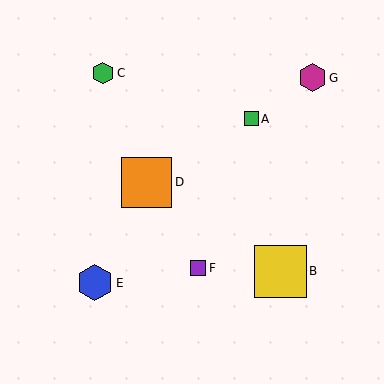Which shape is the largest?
The yellow square (labeled B) is the largest.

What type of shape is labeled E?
Shape E is a blue hexagon.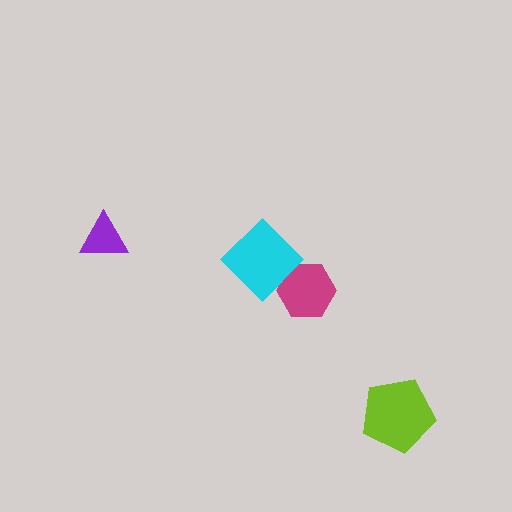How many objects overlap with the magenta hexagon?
1 object overlaps with the magenta hexagon.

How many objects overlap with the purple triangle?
0 objects overlap with the purple triangle.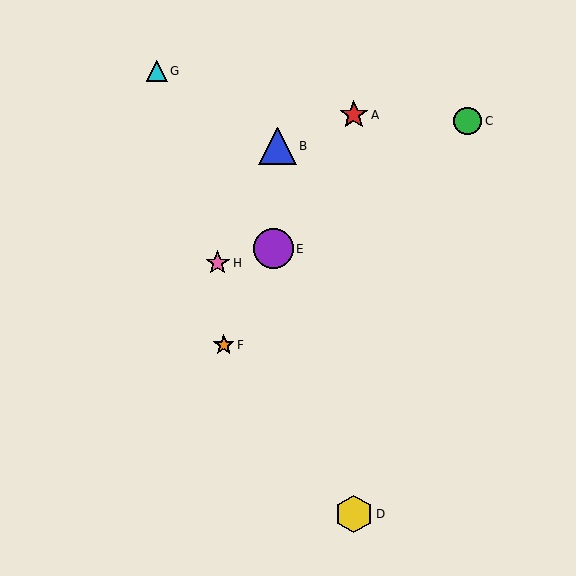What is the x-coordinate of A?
Object A is at x≈354.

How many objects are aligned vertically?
2 objects (A, D) are aligned vertically.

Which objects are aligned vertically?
Objects A, D are aligned vertically.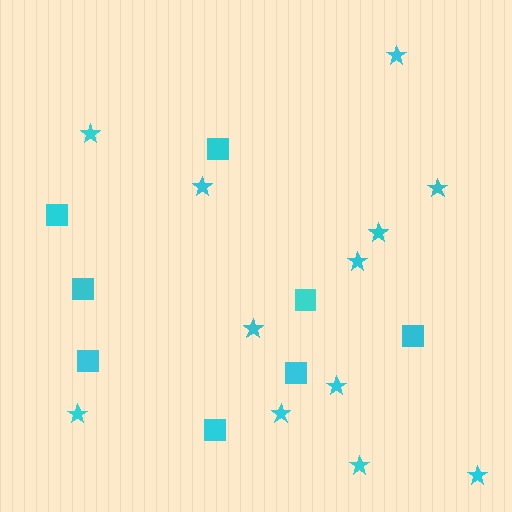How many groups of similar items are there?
There are 2 groups: one group of squares (8) and one group of stars (12).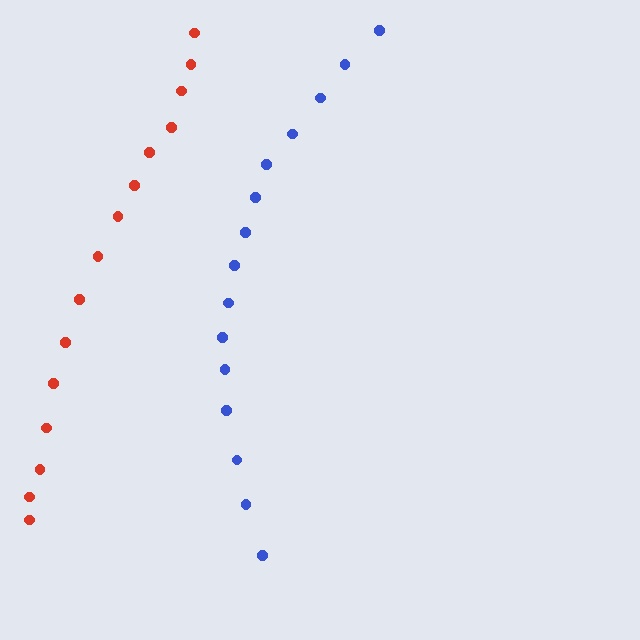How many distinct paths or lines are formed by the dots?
There are 2 distinct paths.